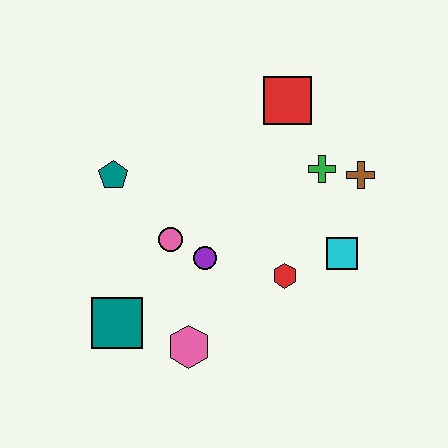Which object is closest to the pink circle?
The purple circle is closest to the pink circle.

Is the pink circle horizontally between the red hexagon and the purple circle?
No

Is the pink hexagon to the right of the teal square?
Yes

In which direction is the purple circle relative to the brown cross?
The purple circle is to the left of the brown cross.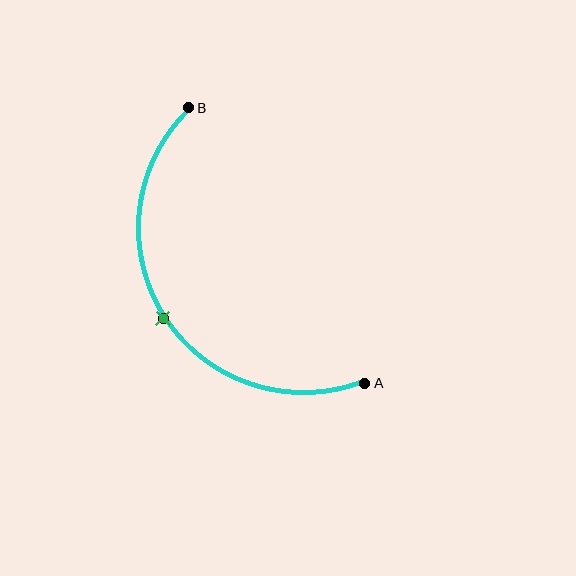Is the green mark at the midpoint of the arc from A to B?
Yes. The green mark lies on the arc at equal arc-length from both A and B — it is the arc midpoint.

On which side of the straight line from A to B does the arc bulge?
The arc bulges to the left of the straight line connecting A and B.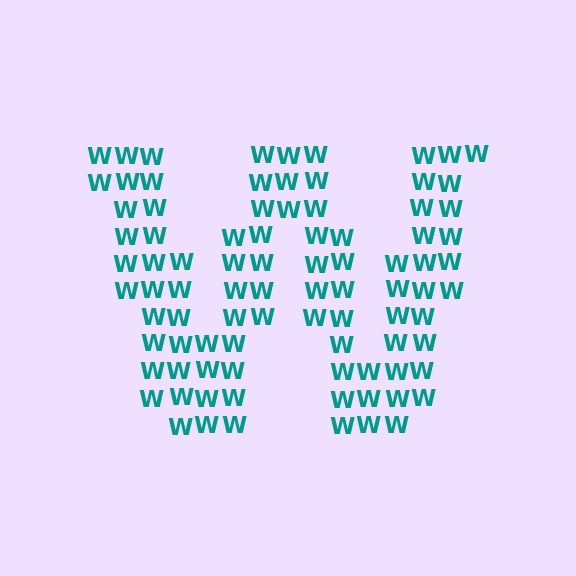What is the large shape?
The large shape is the letter W.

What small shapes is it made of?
It is made of small letter W's.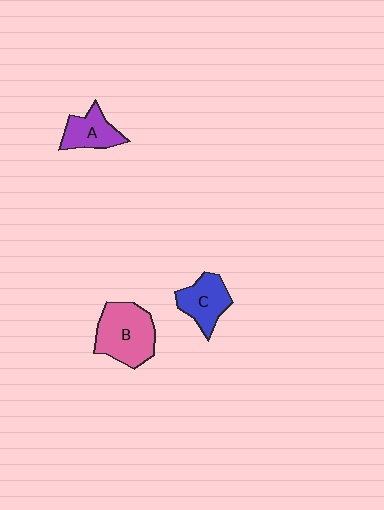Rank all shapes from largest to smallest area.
From largest to smallest: B (pink), C (blue), A (purple).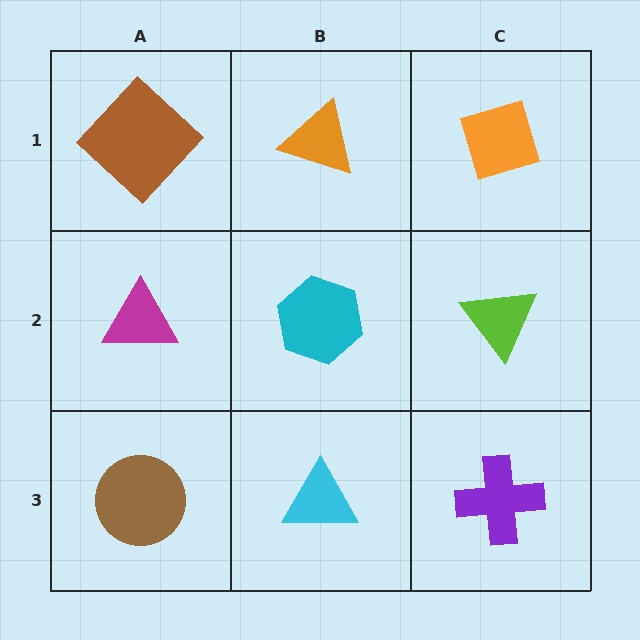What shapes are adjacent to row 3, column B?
A cyan hexagon (row 2, column B), a brown circle (row 3, column A), a purple cross (row 3, column C).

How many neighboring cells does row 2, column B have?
4.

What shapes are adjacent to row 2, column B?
An orange triangle (row 1, column B), a cyan triangle (row 3, column B), a magenta triangle (row 2, column A), a lime triangle (row 2, column C).